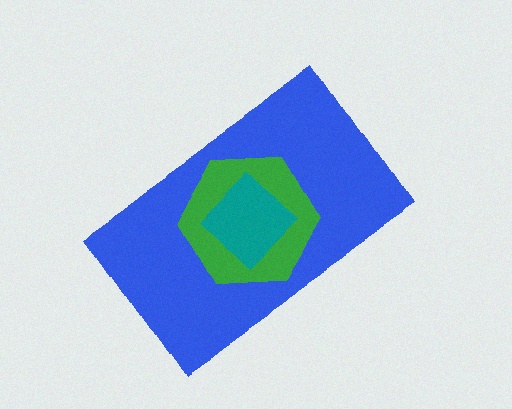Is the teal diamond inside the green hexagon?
Yes.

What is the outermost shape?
The blue rectangle.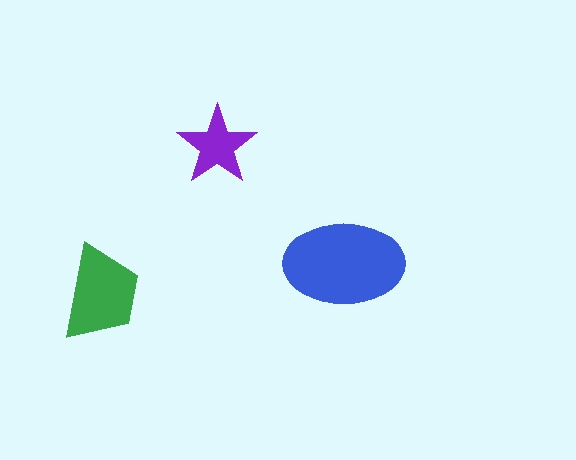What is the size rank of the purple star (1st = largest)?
3rd.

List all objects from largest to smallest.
The blue ellipse, the green trapezoid, the purple star.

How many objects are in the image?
There are 3 objects in the image.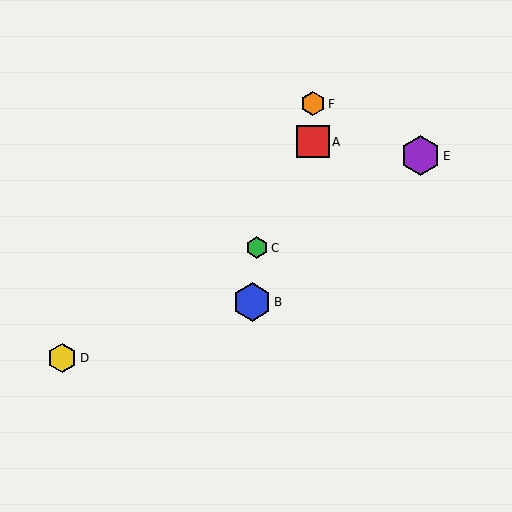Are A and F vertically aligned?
Yes, both are at x≈313.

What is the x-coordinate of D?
Object D is at x≈62.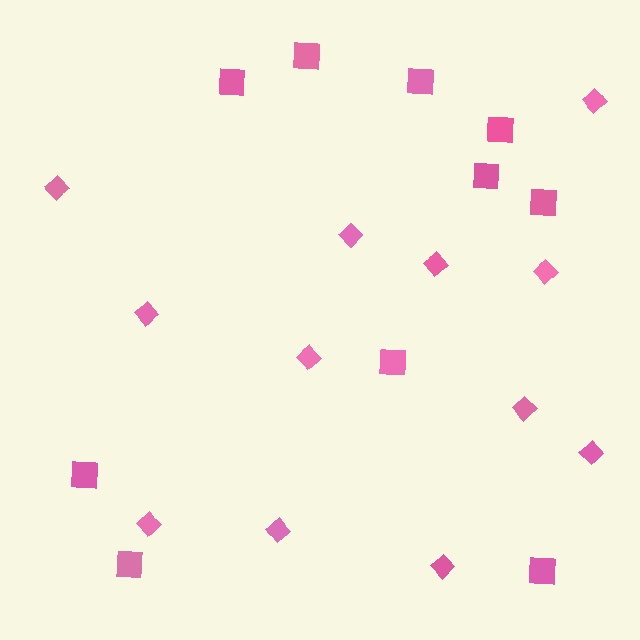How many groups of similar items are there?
There are 2 groups: one group of squares (10) and one group of diamonds (12).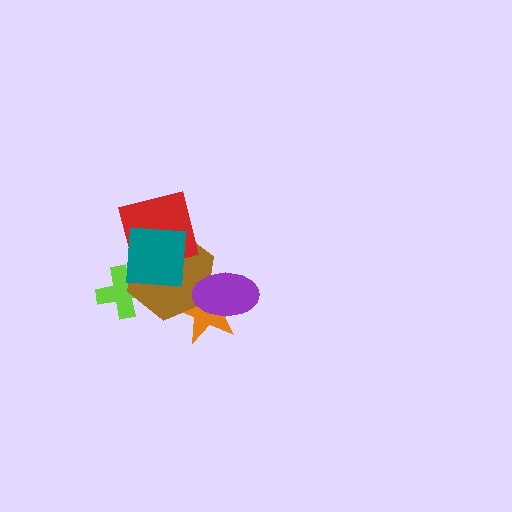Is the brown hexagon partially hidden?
Yes, it is partially covered by another shape.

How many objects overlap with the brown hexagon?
5 objects overlap with the brown hexagon.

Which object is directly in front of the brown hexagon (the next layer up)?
The red square is directly in front of the brown hexagon.